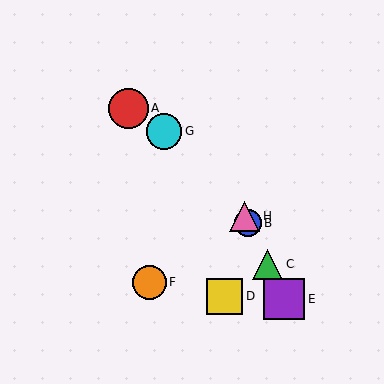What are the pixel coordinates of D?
Object D is at (225, 296).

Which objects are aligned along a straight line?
Objects B, C, E, H are aligned along a straight line.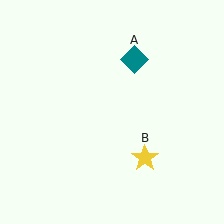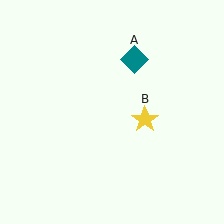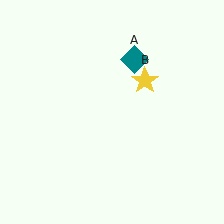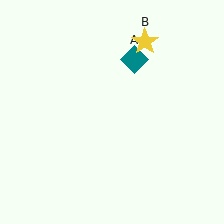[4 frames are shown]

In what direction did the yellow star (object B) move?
The yellow star (object B) moved up.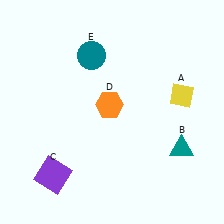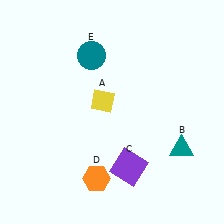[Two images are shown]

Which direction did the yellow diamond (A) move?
The yellow diamond (A) moved left.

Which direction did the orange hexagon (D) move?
The orange hexagon (D) moved down.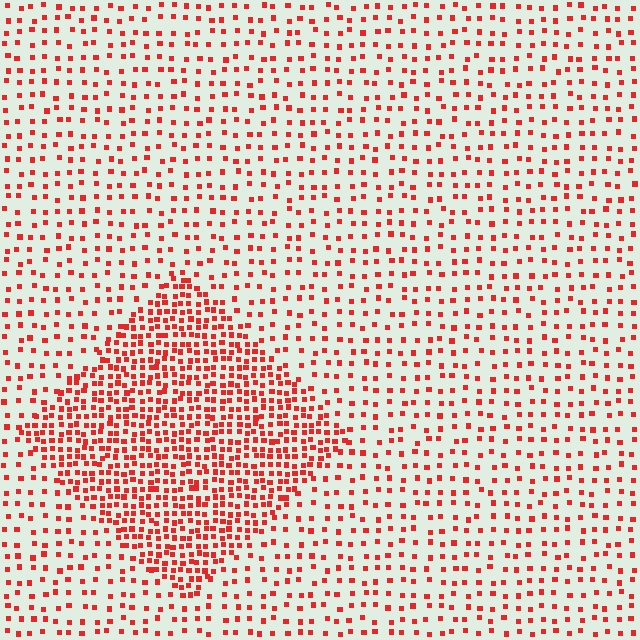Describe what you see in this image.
The image contains small red elements arranged at two different densities. A diamond-shaped region is visible where the elements are more densely packed than the surrounding area.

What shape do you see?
I see a diamond.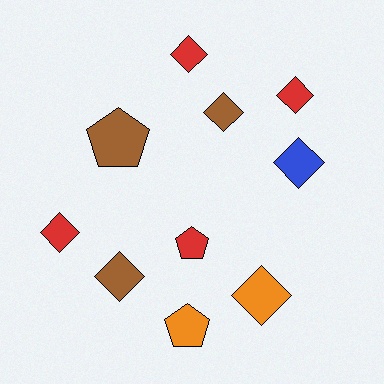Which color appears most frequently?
Red, with 4 objects.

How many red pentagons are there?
There is 1 red pentagon.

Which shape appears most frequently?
Diamond, with 7 objects.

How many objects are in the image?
There are 10 objects.